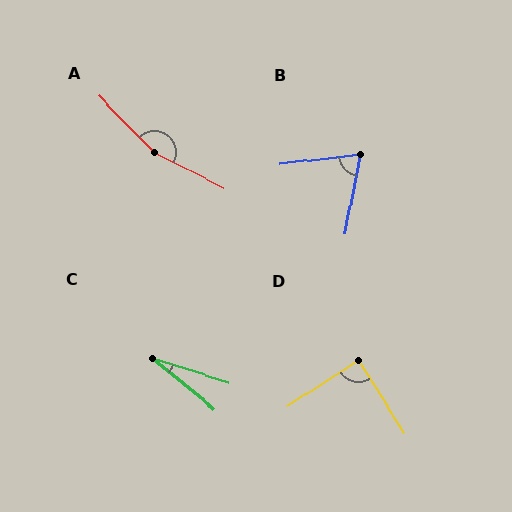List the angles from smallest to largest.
C (22°), B (72°), D (89°), A (162°).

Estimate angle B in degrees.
Approximately 72 degrees.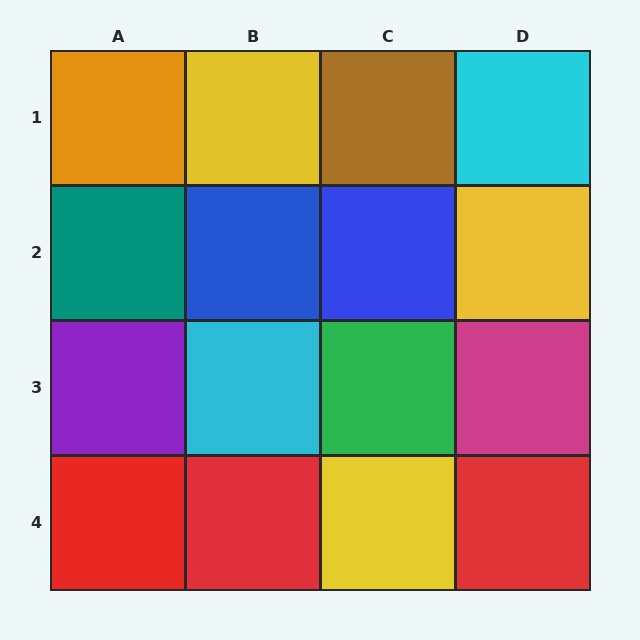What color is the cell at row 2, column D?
Yellow.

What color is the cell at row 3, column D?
Magenta.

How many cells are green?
1 cell is green.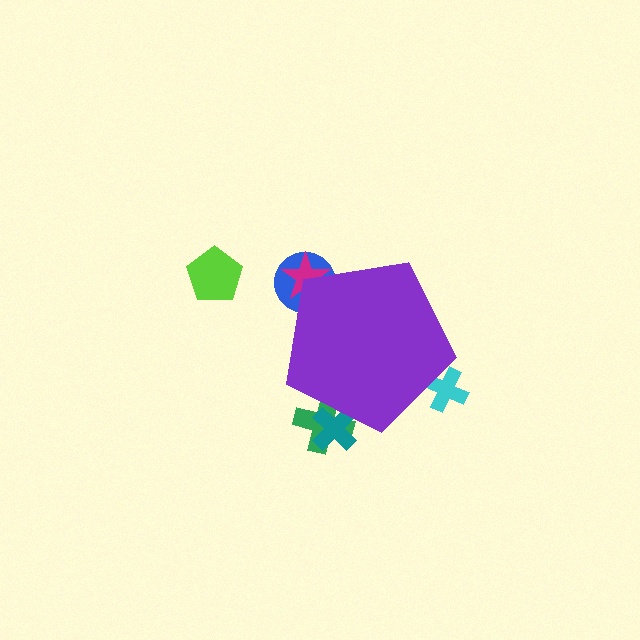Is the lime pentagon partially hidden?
No, the lime pentagon is fully visible.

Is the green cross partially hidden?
Yes, the green cross is partially hidden behind the purple pentagon.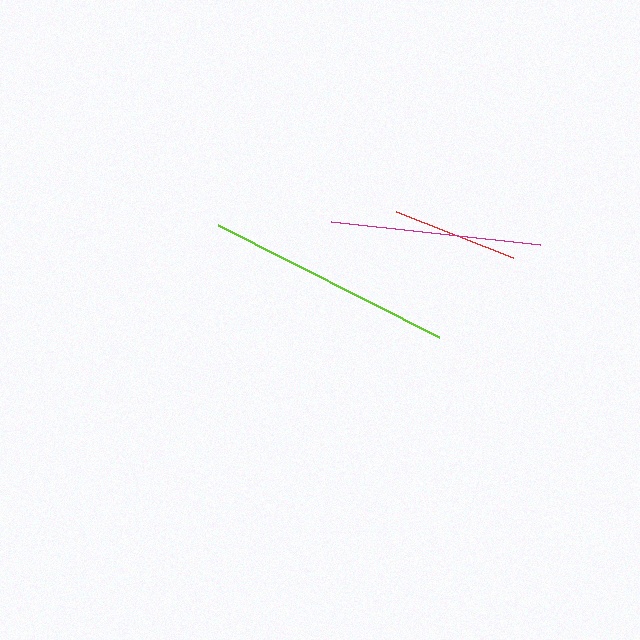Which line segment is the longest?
The lime line is the longest at approximately 247 pixels.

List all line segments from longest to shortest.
From longest to shortest: lime, magenta, red.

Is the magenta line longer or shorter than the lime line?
The lime line is longer than the magenta line.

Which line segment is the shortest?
The red line is the shortest at approximately 125 pixels.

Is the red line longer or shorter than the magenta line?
The magenta line is longer than the red line.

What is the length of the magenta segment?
The magenta segment is approximately 211 pixels long.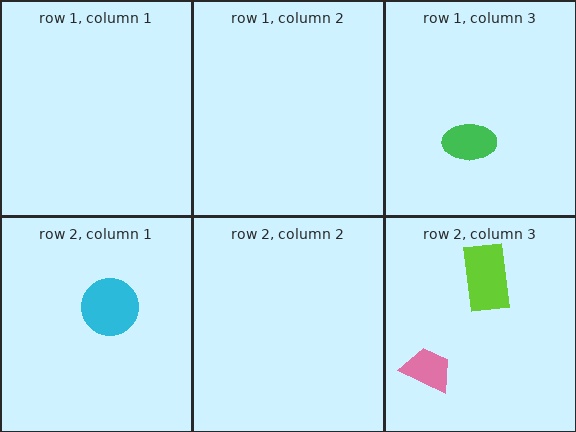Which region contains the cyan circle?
The row 2, column 1 region.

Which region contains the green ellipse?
The row 1, column 3 region.